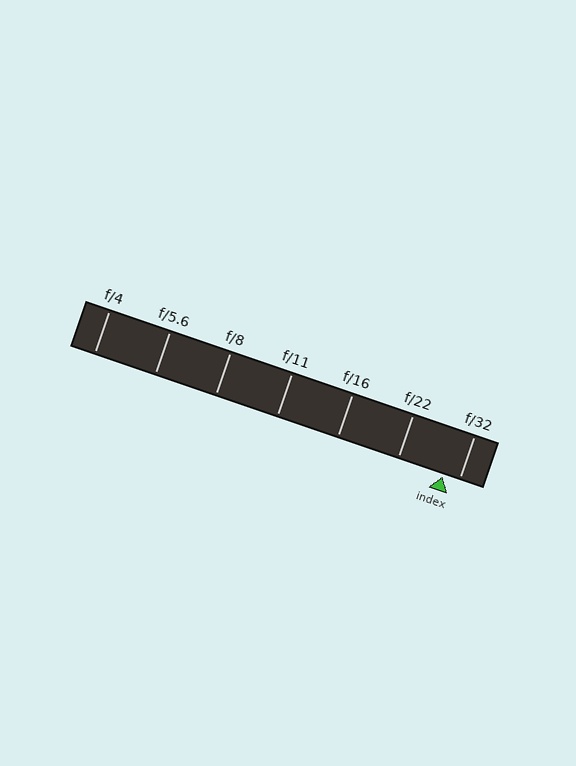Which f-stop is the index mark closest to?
The index mark is closest to f/32.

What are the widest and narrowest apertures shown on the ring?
The widest aperture shown is f/4 and the narrowest is f/32.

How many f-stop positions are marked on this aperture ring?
There are 7 f-stop positions marked.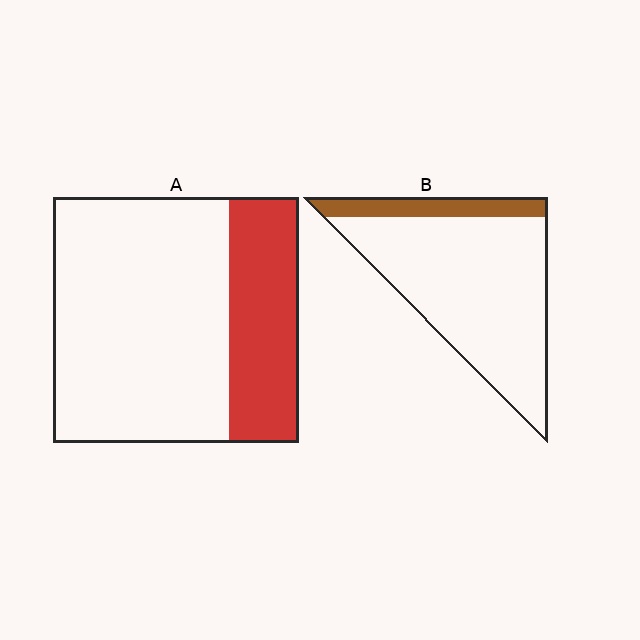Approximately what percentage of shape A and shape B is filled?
A is approximately 30% and B is approximately 15%.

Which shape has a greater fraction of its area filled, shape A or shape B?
Shape A.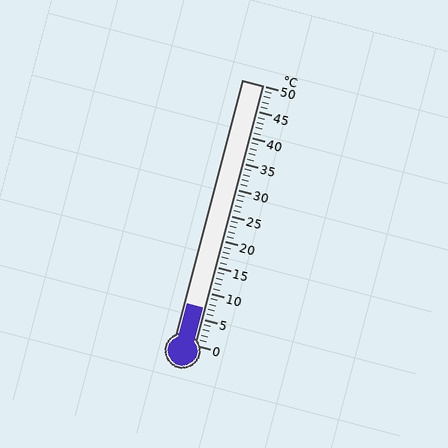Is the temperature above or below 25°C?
The temperature is below 25°C.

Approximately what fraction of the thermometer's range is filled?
The thermometer is filled to approximately 15% of its range.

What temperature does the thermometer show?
The thermometer shows approximately 7°C.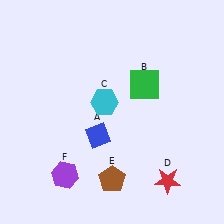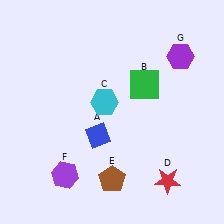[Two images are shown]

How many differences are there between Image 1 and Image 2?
There is 1 difference between the two images.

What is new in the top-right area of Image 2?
A purple hexagon (G) was added in the top-right area of Image 2.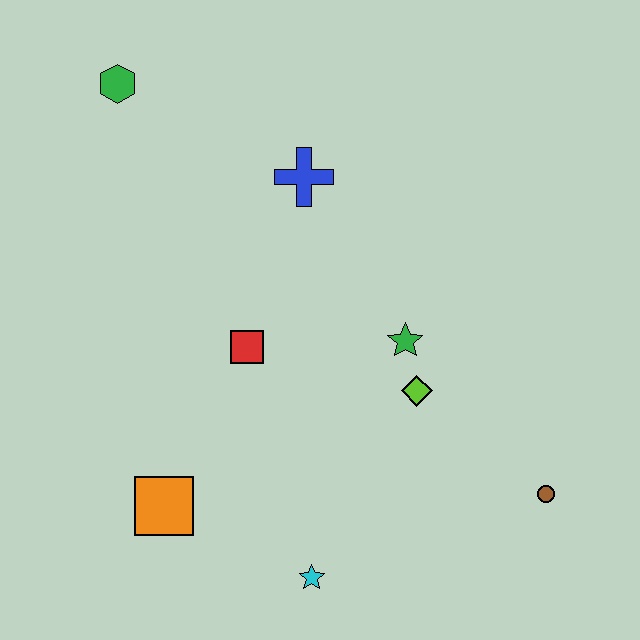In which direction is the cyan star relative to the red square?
The cyan star is below the red square.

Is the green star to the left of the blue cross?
No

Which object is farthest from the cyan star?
The green hexagon is farthest from the cyan star.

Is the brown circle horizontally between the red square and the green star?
No